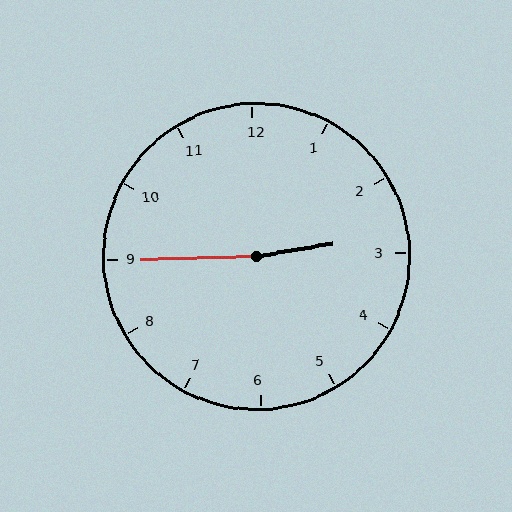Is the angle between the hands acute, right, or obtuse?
It is obtuse.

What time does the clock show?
2:45.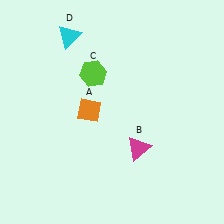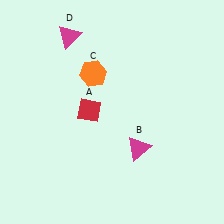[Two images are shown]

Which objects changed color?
A changed from orange to red. C changed from lime to orange. D changed from cyan to magenta.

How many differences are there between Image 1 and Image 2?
There are 3 differences between the two images.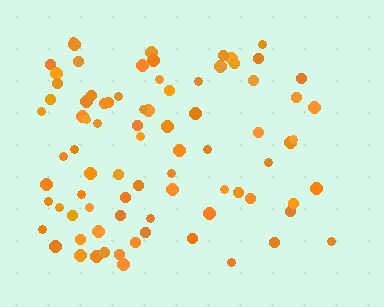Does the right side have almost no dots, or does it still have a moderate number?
Still a moderate number, just noticeably fewer than the left.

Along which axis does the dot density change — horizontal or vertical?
Horizontal.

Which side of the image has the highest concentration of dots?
The left.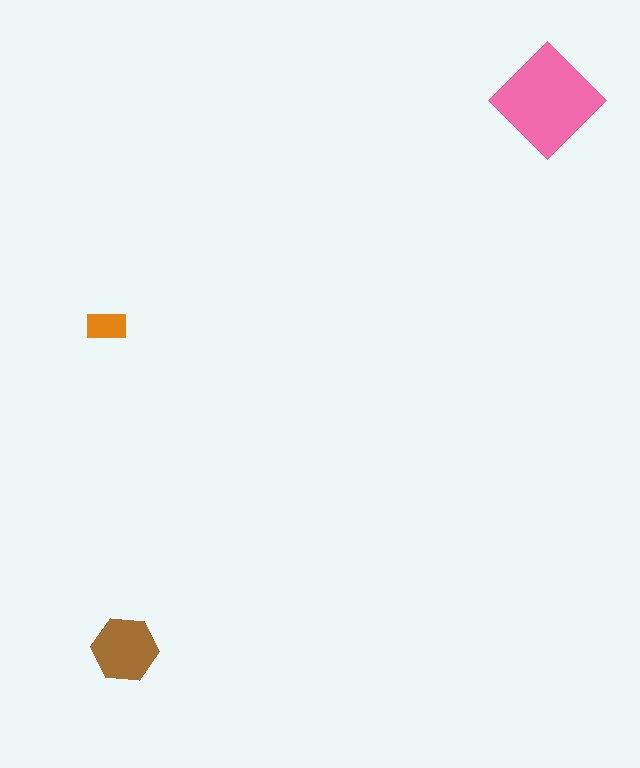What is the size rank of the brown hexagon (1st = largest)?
2nd.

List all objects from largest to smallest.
The pink diamond, the brown hexagon, the orange rectangle.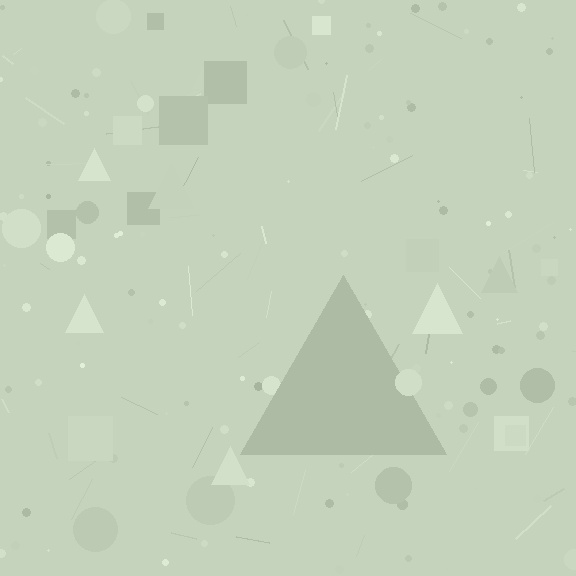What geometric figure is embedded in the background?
A triangle is embedded in the background.